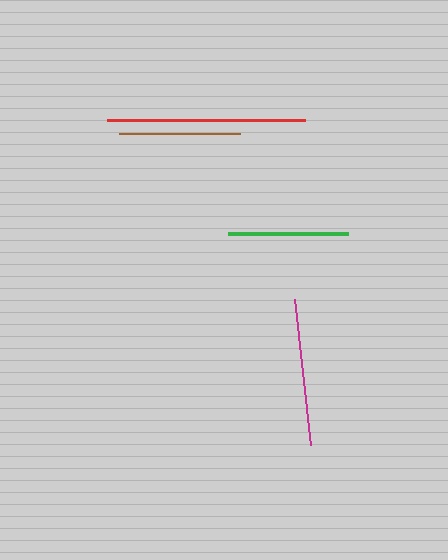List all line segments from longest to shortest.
From longest to shortest: red, magenta, brown, green.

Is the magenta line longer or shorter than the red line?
The red line is longer than the magenta line.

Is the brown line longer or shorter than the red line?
The red line is longer than the brown line.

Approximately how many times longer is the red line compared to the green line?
The red line is approximately 1.7 times the length of the green line.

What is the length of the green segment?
The green segment is approximately 120 pixels long.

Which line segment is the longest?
The red line is the longest at approximately 198 pixels.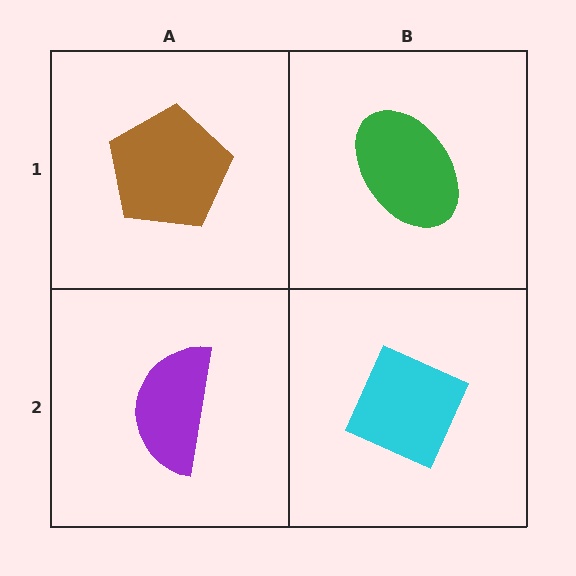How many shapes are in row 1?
2 shapes.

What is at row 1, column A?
A brown pentagon.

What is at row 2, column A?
A purple semicircle.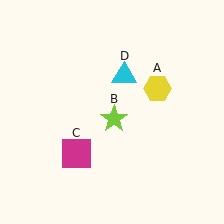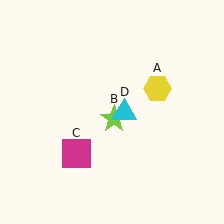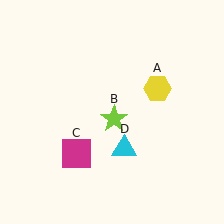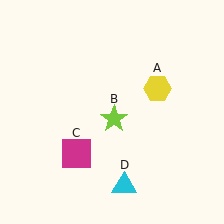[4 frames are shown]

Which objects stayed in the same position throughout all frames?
Yellow hexagon (object A) and lime star (object B) and magenta square (object C) remained stationary.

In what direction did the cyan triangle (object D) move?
The cyan triangle (object D) moved down.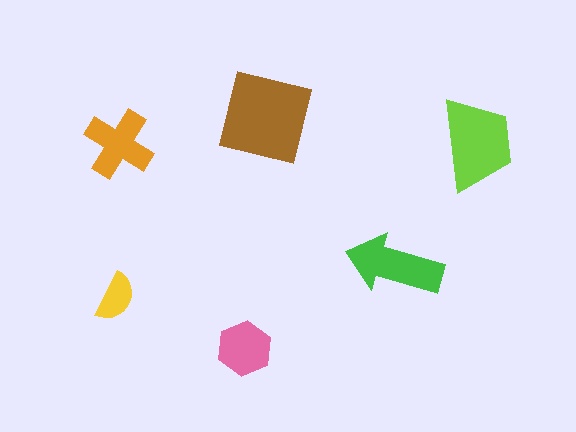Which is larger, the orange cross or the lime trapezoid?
The lime trapezoid.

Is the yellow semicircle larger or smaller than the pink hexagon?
Smaller.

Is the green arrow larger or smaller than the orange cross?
Larger.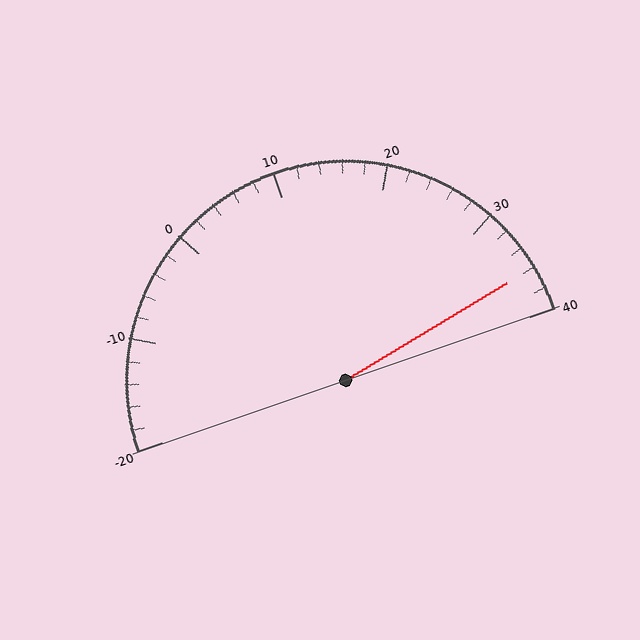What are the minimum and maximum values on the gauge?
The gauge ranges from -20 to 40.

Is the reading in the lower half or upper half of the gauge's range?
The reading is in the upper half of the range (-20 to 40).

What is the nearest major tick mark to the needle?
The nearest major tick mark is 40.